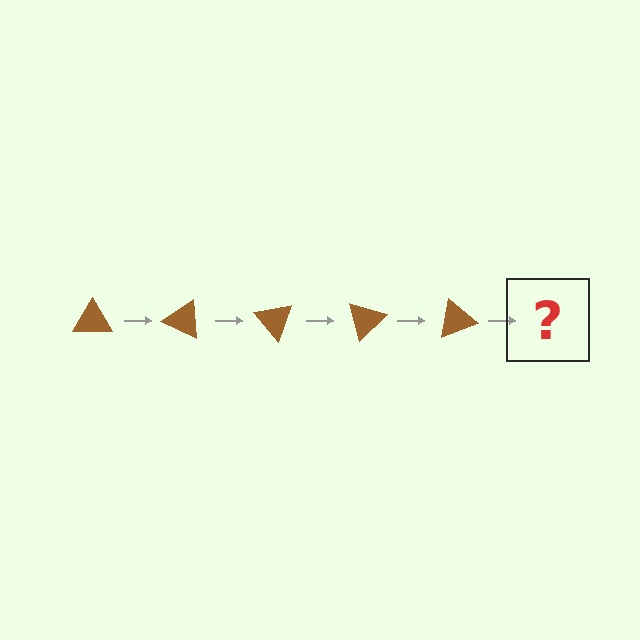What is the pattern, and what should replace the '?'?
The pattern is that the triangle rotates 25 degrees each step. The '?' should be a brown triangle rotated 125 degrees.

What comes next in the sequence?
The next element should be a brown triangle rotated 125 degrees.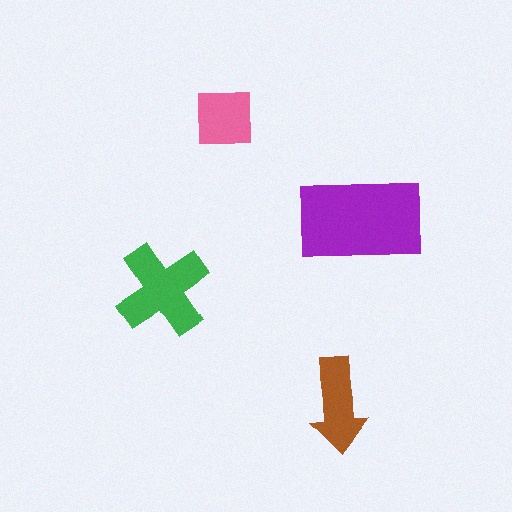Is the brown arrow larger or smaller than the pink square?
Larger.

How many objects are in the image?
There are 4 objects in the image.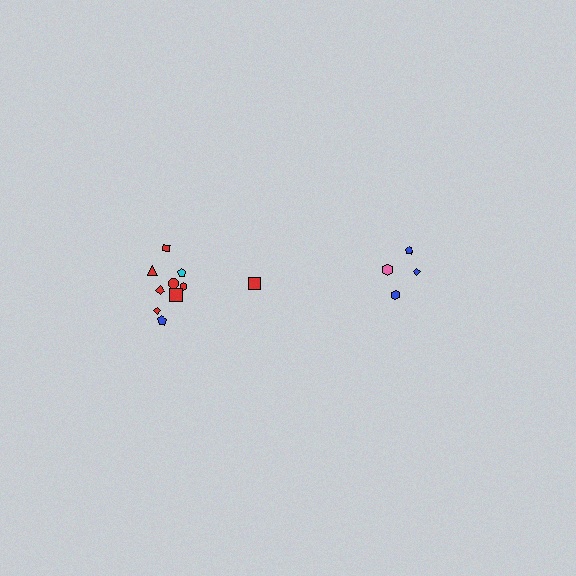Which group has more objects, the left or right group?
The left group.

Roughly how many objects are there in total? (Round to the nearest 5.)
Roughly 15 objects in total.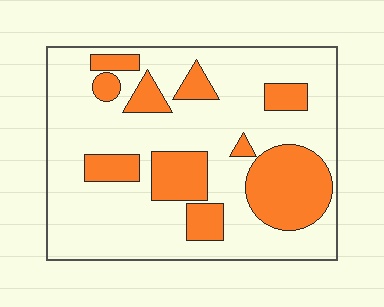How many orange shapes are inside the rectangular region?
10.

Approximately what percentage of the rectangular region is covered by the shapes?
Approximately 25%.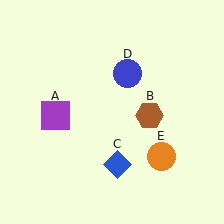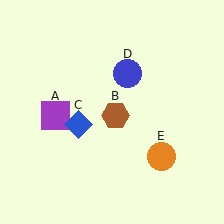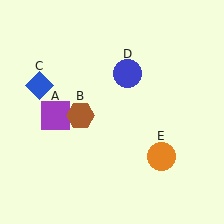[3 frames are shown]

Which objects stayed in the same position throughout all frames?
Purple square (object A) and blue circle (object D) and orange circle (object E) remained stationary.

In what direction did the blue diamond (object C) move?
The blue diamond (object C) moved up and to the left.